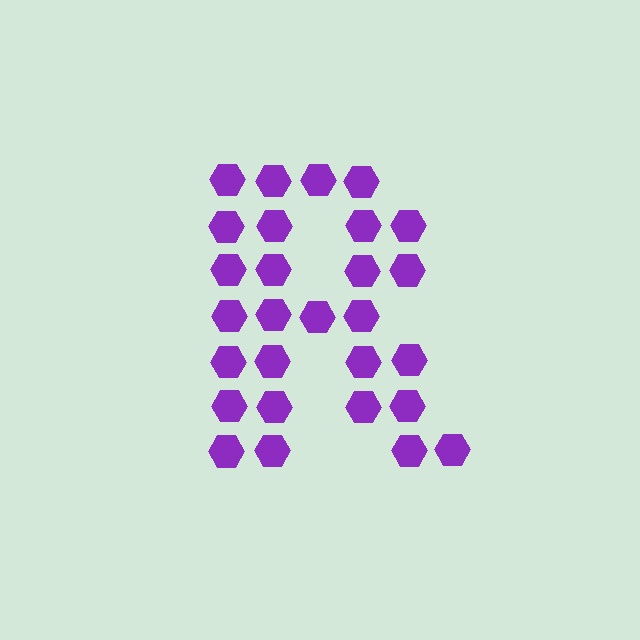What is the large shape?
The large shape is the letter R.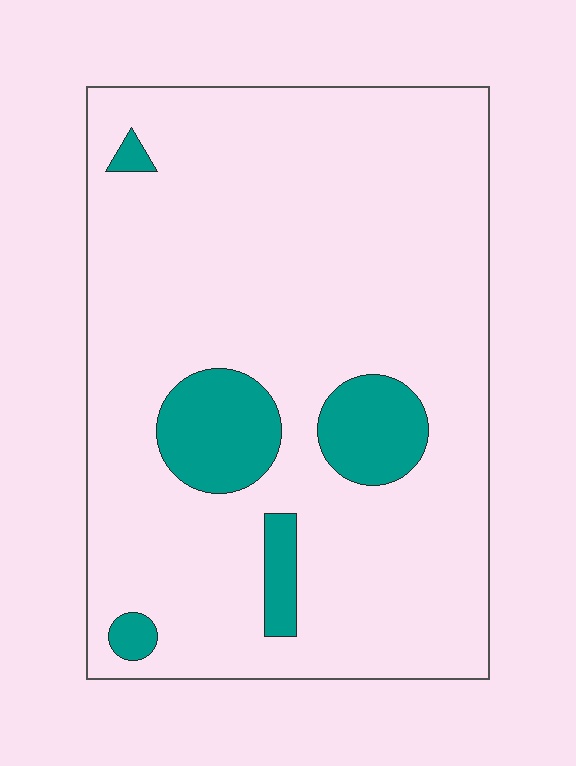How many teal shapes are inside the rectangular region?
5.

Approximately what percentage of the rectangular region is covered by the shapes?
Approximately 10%.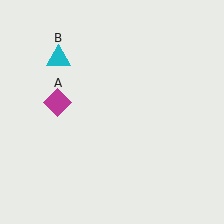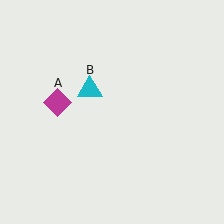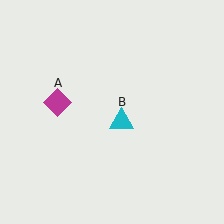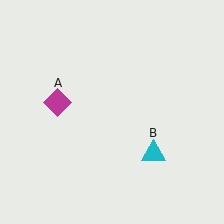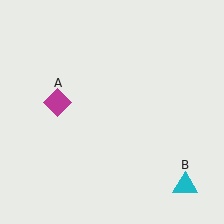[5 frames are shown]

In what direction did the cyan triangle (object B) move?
The cyan triangle (object B) moved down and to the right.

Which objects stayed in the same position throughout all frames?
Magenta diamond (object A) remained stationary.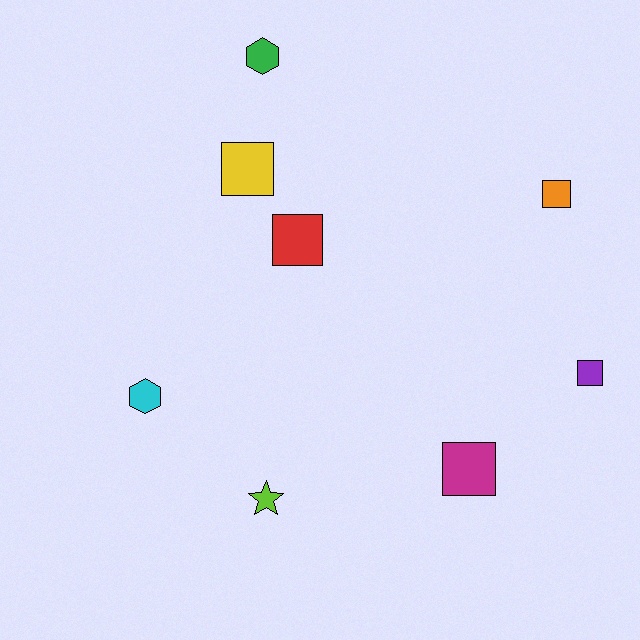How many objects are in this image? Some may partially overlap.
There are 8 objects.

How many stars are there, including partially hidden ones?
There is 1 star.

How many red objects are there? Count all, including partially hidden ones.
There is 1 red object.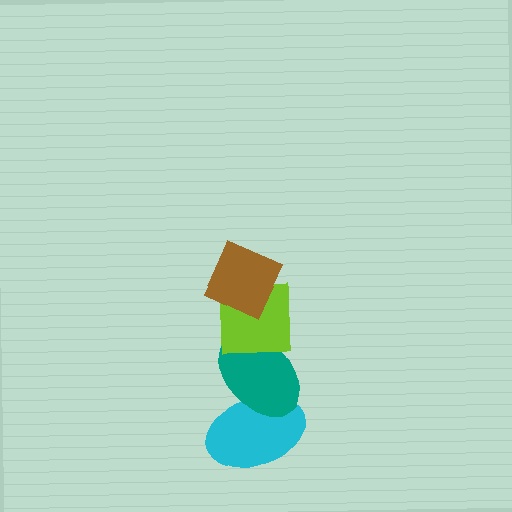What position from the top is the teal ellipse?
The teal ellipse is 3rd from the top.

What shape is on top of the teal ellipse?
The lime square is on top of the teal ellipse.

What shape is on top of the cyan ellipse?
The teal ellipse is on top of the cyan ellipse.